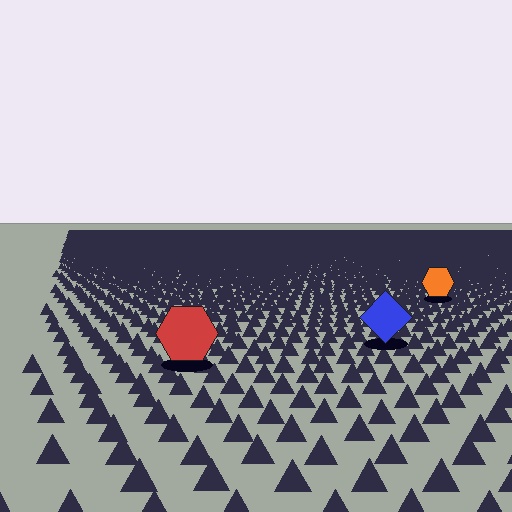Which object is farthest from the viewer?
The orange hexagon is farthest from the viewer. It appears smaller and the ground texture around it is denser.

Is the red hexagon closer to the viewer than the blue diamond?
Yes. The red hexagon is closer — you can tell from the texture gradient: the ground texture is coarser near it.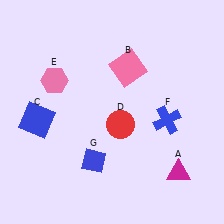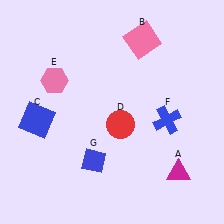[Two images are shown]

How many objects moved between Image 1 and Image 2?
1 object moved between the two images.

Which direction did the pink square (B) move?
The pink square (B) moved up.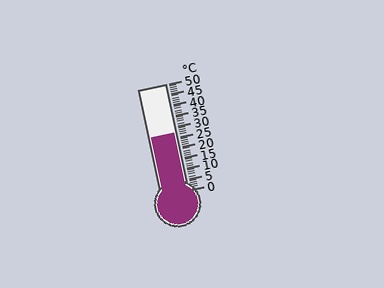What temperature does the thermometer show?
The thermometer shows approximately 27°C.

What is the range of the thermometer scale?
The thermometer scale ranges from 0°C to 50°C.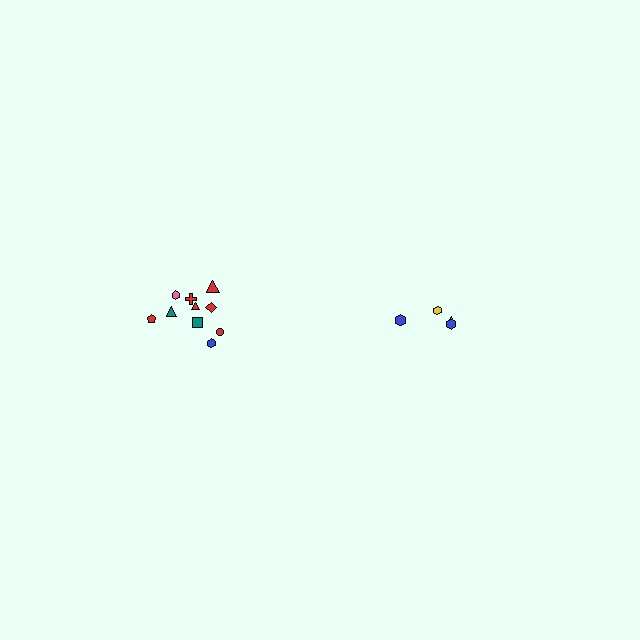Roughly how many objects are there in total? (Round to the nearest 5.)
Roughly 15 objects in total.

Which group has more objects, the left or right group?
The left group.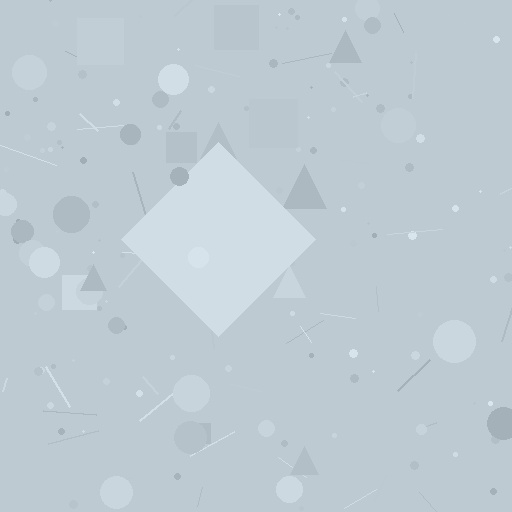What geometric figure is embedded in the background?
A diamond is embedded in the background.